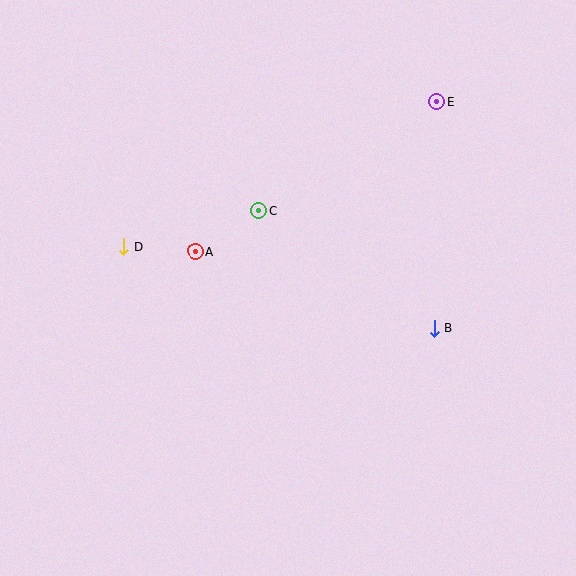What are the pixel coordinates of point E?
Point E is at (437, 101).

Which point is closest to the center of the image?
Point C at (259, 211) is closest to the center.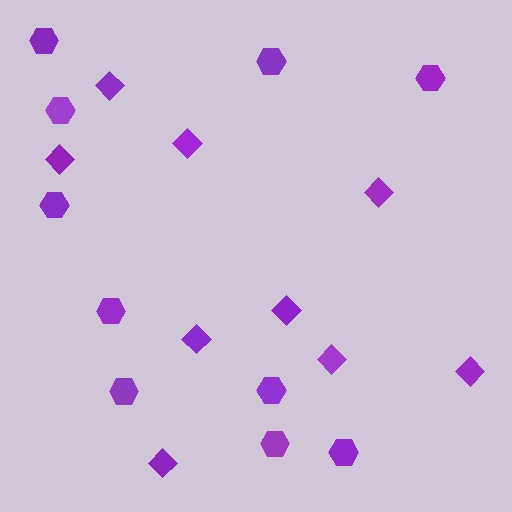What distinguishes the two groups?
There are 2 groups: one group of diamonds (9) and one group of hexagons (10).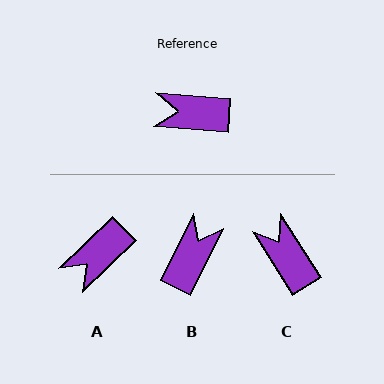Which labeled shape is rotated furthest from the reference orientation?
B, about 111 degrees away.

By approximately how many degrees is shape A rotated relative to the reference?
Approximately 49 degrees counter-clockwise.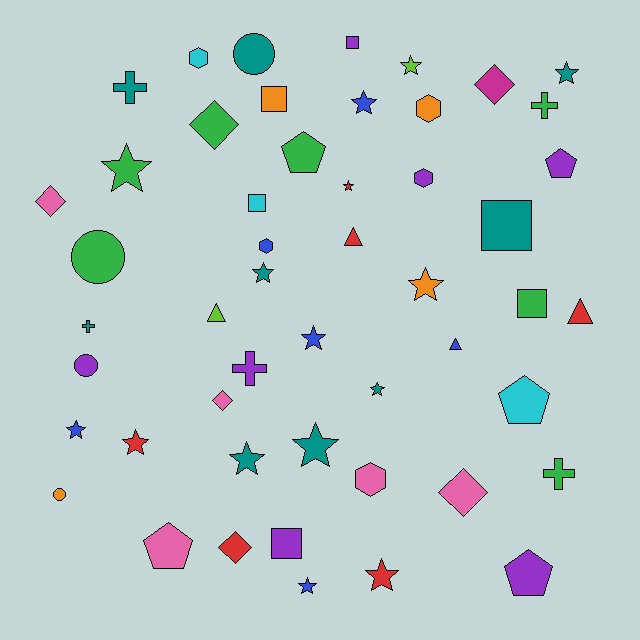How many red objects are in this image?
There are 6 red objects.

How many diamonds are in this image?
There are 6 diamonds.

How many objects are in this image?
There are 50 objects.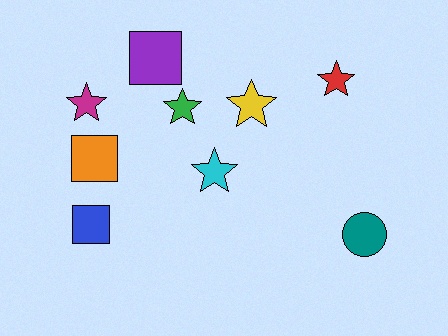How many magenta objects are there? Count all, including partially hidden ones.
There is 1 magenta object.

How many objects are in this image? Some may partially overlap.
There are 9 objects.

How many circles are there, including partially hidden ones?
There is 1 circle.